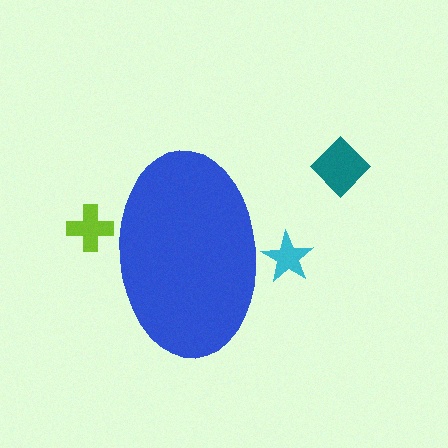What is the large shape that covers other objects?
A blue ellipse.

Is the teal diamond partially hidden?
No, the teal diamond is fully visible.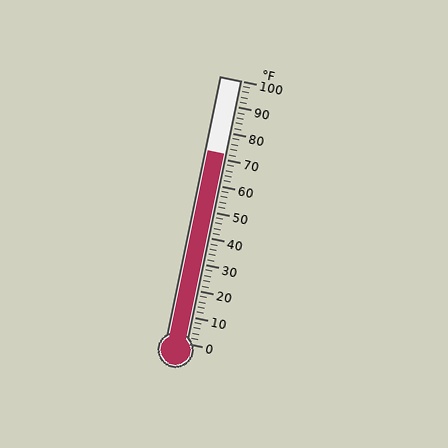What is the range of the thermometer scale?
The thermometer scale ranges from 0°F to 100°F.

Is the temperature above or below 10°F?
The temperature is above 10°F.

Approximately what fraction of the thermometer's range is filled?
The thermometer is filled to approximately 70% of its range.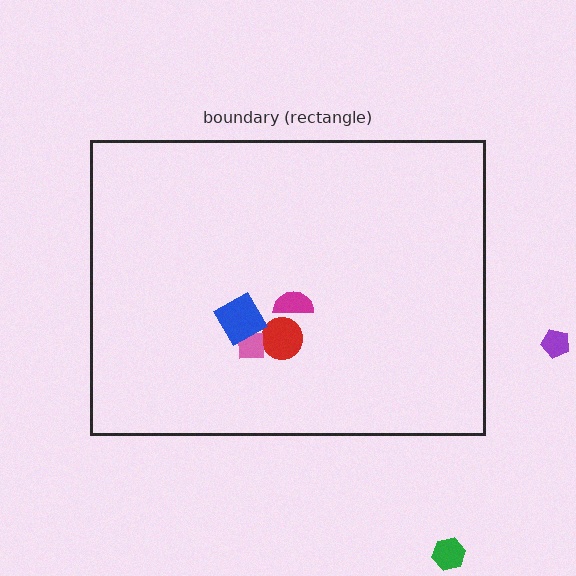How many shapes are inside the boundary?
4 inside, 2 outside.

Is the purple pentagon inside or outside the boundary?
Outside.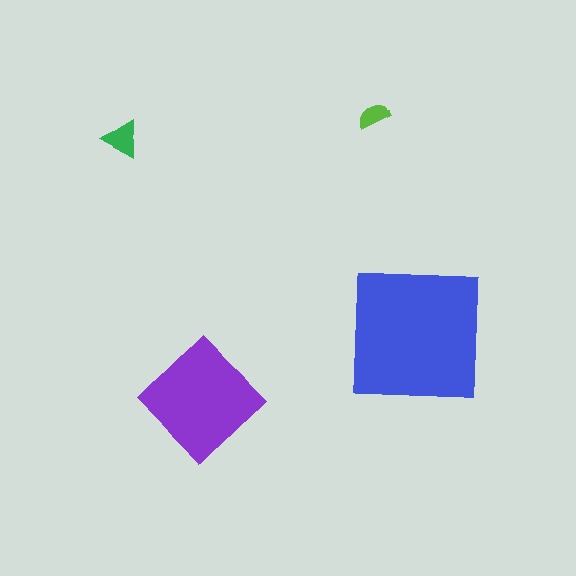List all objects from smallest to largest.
The lime semicircle, the green triangle, the purple diamond, the blue square.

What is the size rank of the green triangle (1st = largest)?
3rd.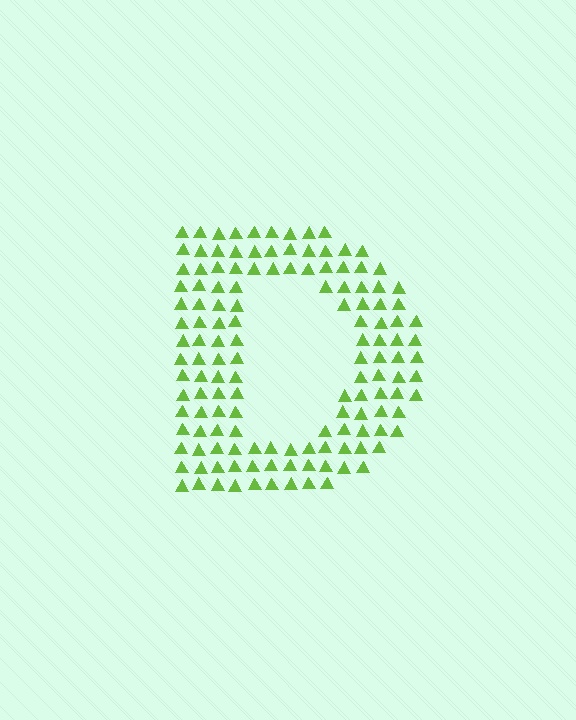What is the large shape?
The large shape is the letter D.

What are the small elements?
The small elements are triangles.